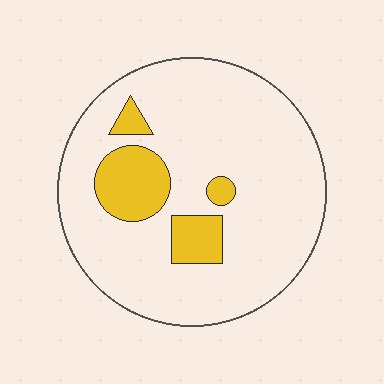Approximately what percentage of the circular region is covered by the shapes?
Approximately 15%.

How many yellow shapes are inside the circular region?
4.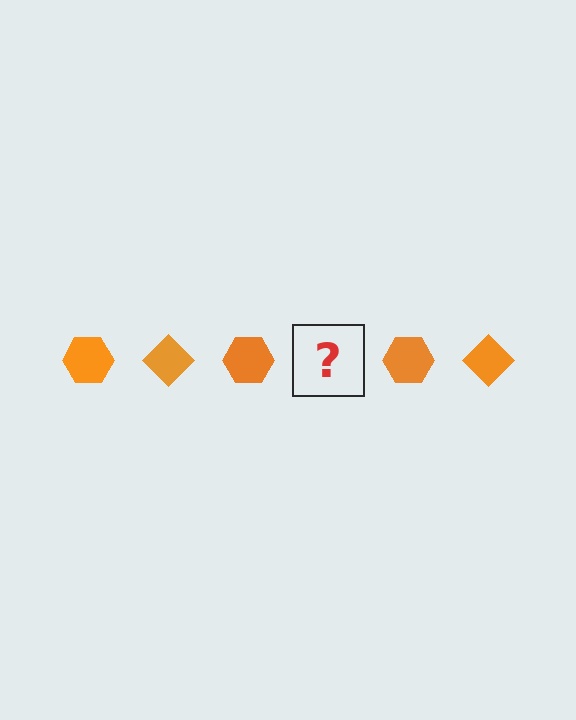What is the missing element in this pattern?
The missing element is an orange diamond.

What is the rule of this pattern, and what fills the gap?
The rule is that the pattern cycles through hexagon, diamond shapes in orange. The gap should be filled with an orange diamond.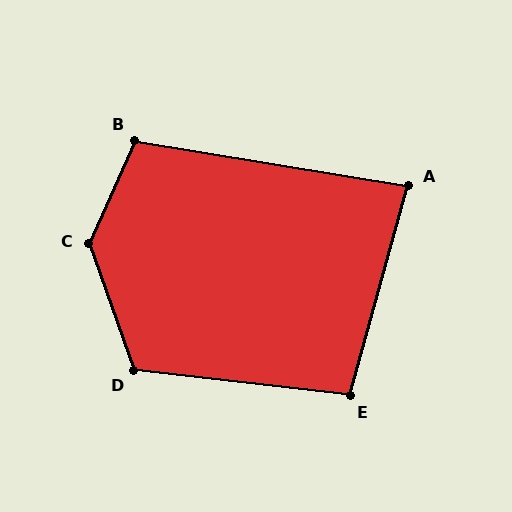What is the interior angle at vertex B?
Approximately 104 degrees (obtuse).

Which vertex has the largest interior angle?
C, at approximately 137 degrees.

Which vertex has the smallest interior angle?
A, at approximately 84 degrees.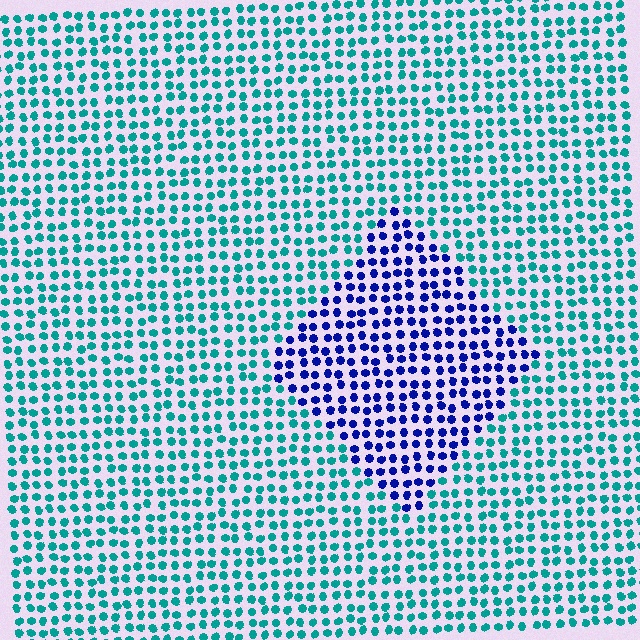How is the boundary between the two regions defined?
The boundary is defined purely by a slight shift in hue (about 59 degrees). Spacing, size, and orientation are identical on both sides.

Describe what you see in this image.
The image is filled with small teal elements in a uniform arrangement. A diamond-shaped region is visible where the elements are tinted to a slightly different hue, forming a subtle color boundary.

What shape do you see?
I see a diamond.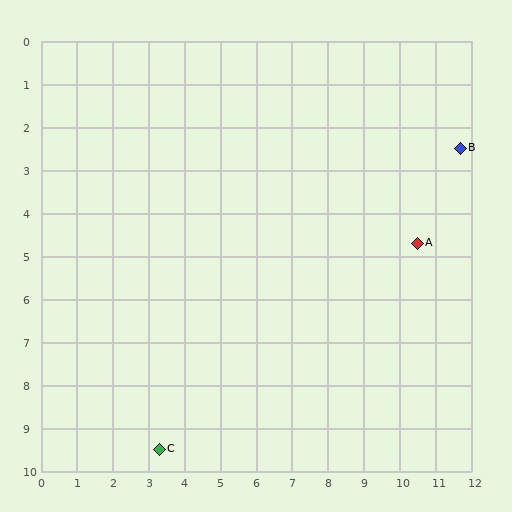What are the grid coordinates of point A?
Point A is at approximately (10.5, 4.7).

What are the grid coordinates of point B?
Point B is at approximately (11.7, 2.5).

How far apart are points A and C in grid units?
Points A and C are about 8.7 grid units apart.